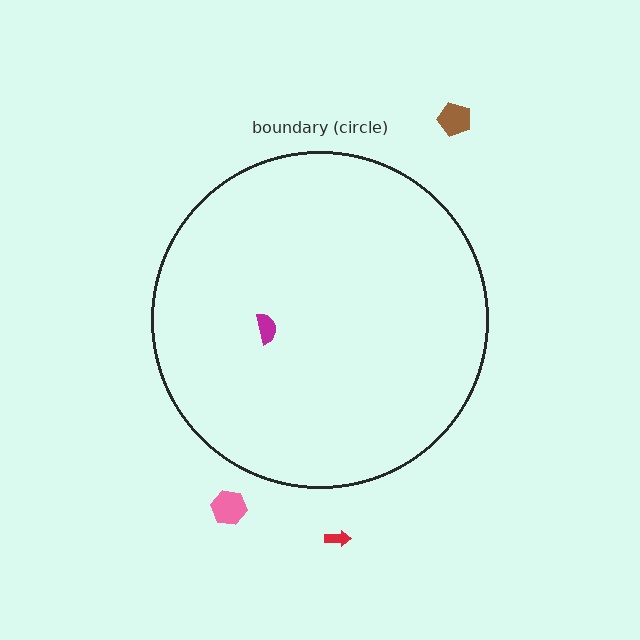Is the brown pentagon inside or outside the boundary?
Outside.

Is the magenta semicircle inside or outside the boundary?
Inside.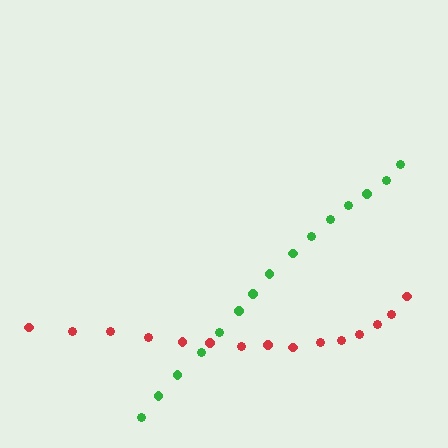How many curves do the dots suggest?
There are 2 distinct paths.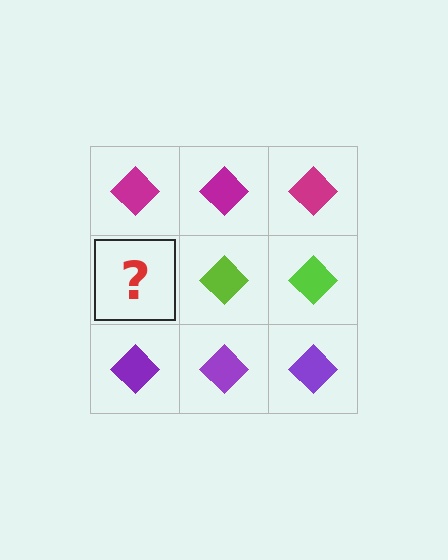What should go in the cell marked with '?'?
The missing cell should contain a lime diamond.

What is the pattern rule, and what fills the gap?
The rule is that each row has a consistent color. The gap should be filled with a lime diamond.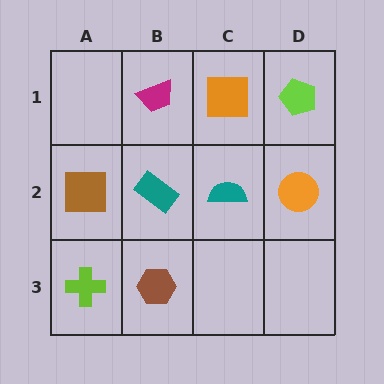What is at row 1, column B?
A magenta trapezoid.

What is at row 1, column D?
A lime pentagon.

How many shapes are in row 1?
3 shapes.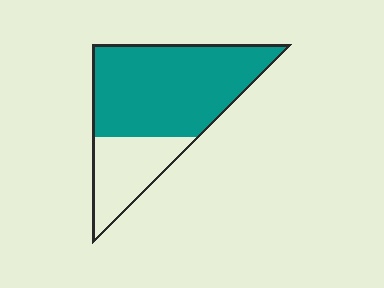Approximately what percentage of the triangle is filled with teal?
Approximately 70%.